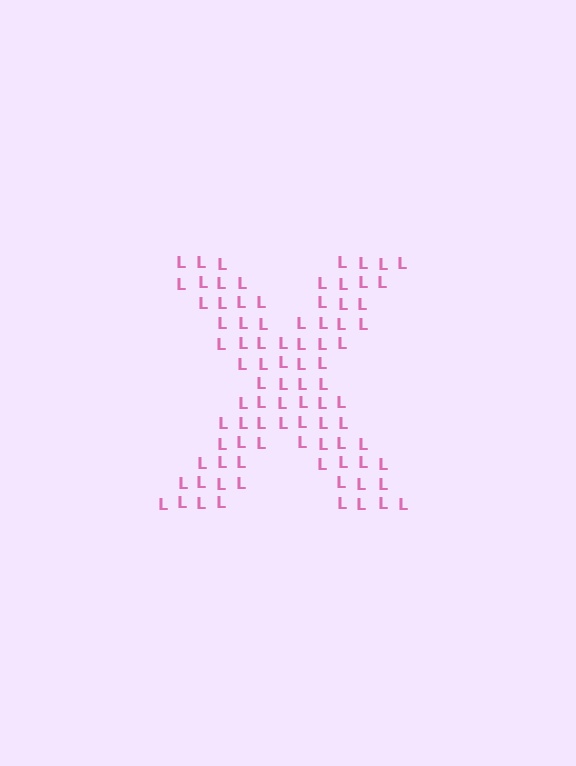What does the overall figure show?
The overall figure shows the letter X.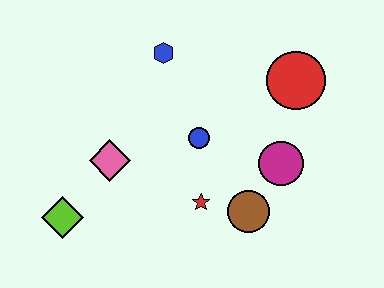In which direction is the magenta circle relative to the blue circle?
The magenta circle is to the right of the blue circle.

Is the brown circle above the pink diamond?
No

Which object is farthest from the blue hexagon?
The lime diamond is farthest from the blue hexagon.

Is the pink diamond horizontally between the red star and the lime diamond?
Yes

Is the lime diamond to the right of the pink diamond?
No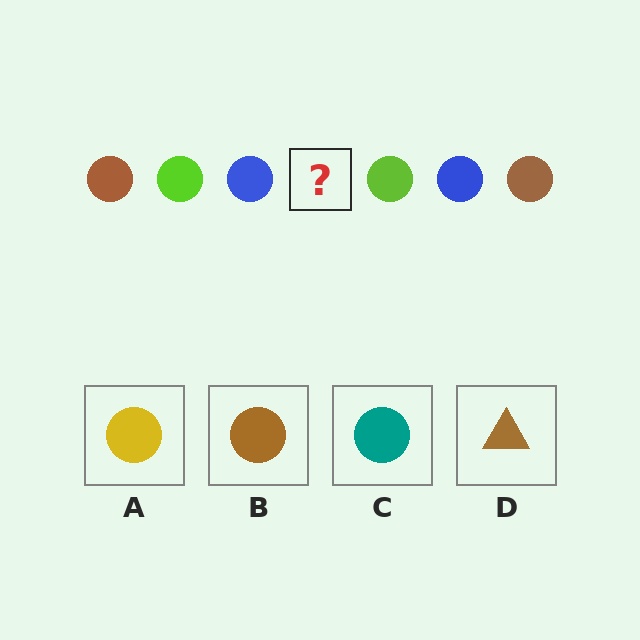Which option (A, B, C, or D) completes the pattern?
B.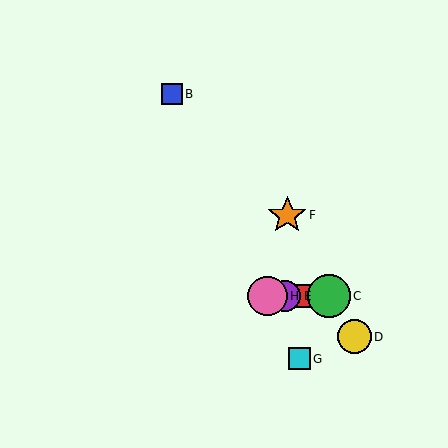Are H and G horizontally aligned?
No, H is at y≈296 and G is at y≈359.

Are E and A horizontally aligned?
Yes, both are at y≈296.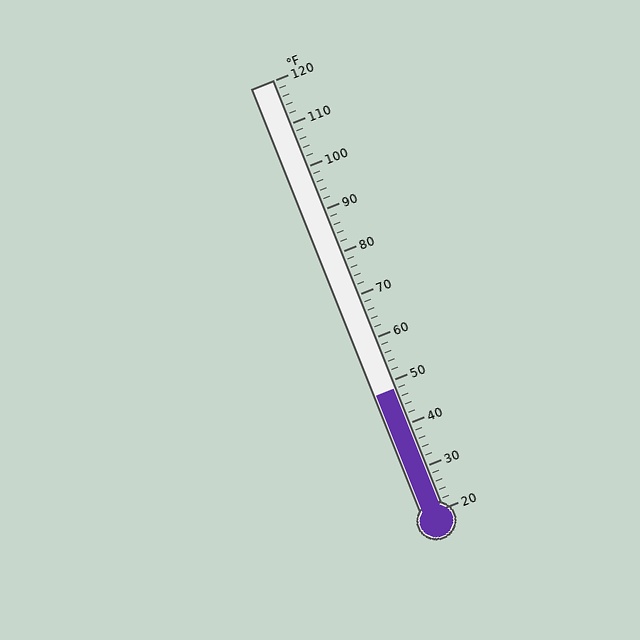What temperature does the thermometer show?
The thermometer shows approximately 48°F.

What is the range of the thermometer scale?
The thermometer scale ranges from 20°F to 120°F.